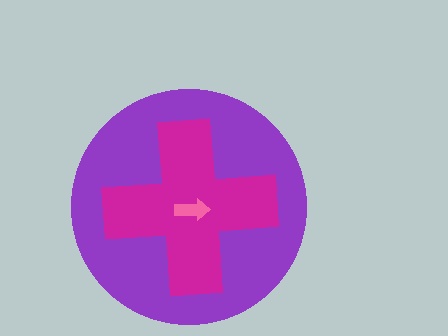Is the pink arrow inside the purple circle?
Yes.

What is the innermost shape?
The pink arrow.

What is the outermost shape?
The purple circle.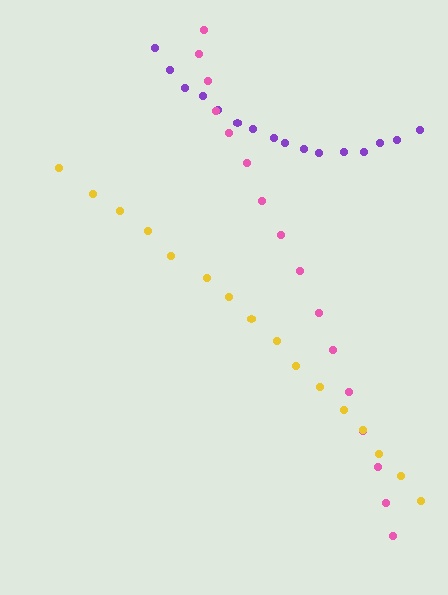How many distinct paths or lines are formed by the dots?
There are 3 distinct paths.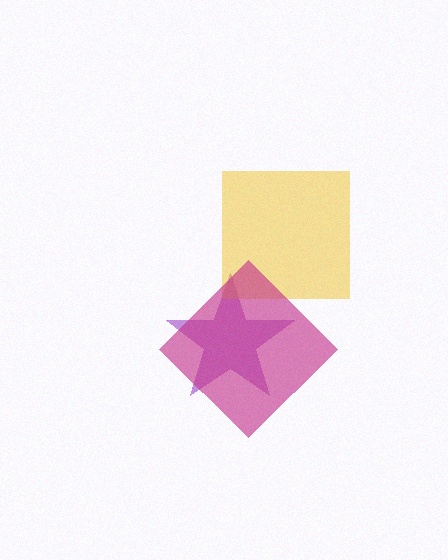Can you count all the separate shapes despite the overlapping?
Yes, there are 3 separate shapes.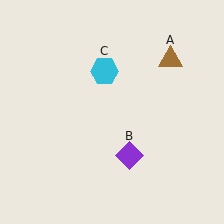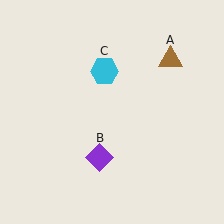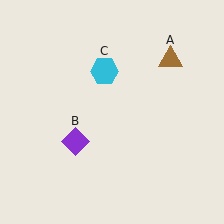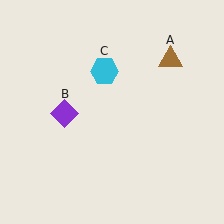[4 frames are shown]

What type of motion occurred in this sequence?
The purple diamond (object B) rotated clockwise around the center of the scene.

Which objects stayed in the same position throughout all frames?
Brown triangle (object A) and cyan hexagon (object C) remained stationary.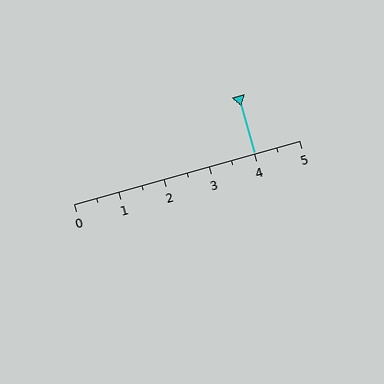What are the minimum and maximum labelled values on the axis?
The axis runs from 0 to 5.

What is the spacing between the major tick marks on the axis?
The major ticks are spaced 1 apart.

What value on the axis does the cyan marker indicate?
The marker indicates approximately 4.